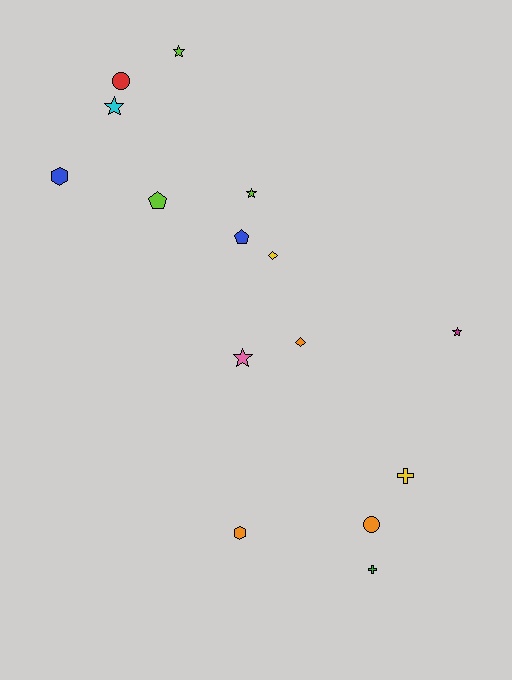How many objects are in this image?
There are 15 objects.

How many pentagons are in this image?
There are 2 pentagons.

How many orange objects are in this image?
There are 3 orange objects.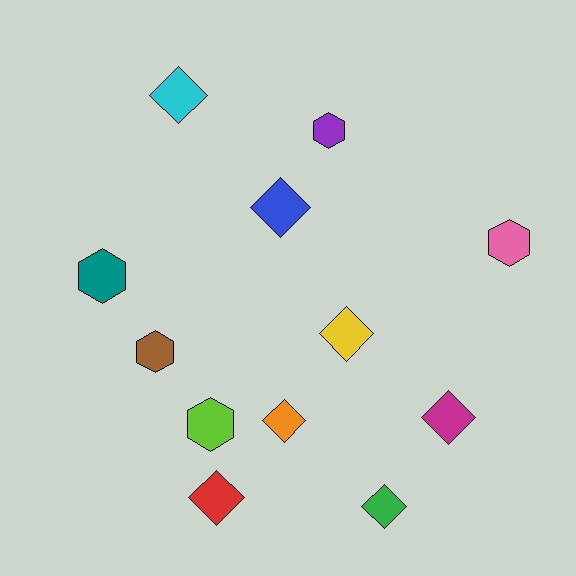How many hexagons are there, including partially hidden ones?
There are 5 hexagons.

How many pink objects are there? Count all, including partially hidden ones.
There is 1 pink object.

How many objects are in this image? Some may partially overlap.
There are 12 objects.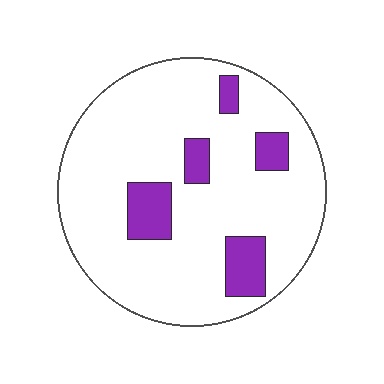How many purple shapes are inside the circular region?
5.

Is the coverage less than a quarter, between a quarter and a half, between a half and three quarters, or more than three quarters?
Less than a quarter.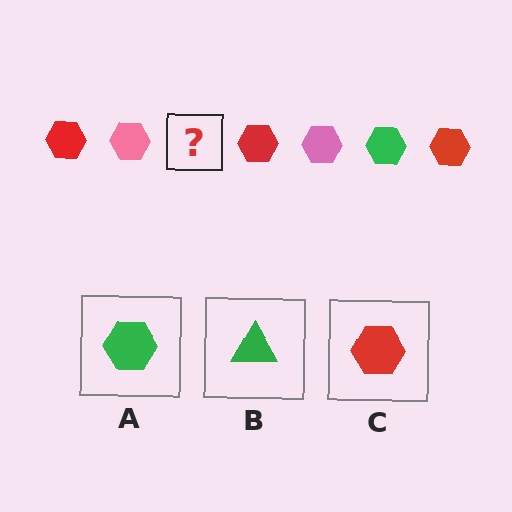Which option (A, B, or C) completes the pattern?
A.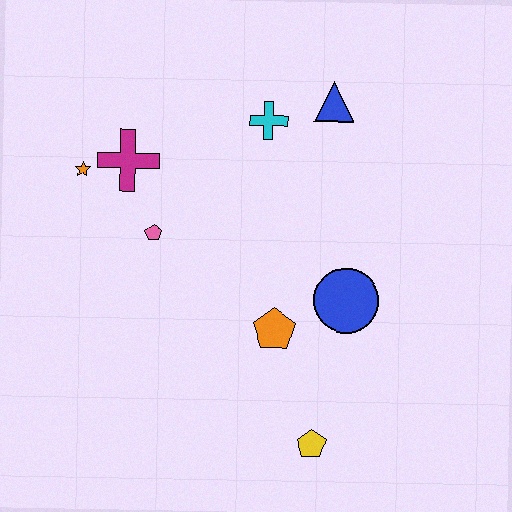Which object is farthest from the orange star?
The yellow pentagon is farthest from the orange star.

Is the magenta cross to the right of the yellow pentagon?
No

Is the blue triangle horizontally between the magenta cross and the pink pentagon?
No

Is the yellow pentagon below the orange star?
Yes